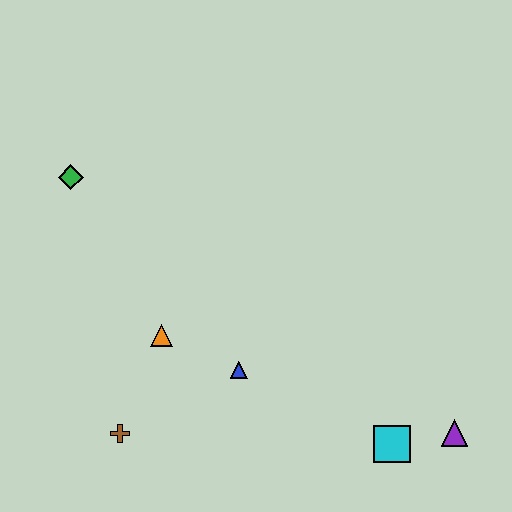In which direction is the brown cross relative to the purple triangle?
The brown cross is to the left of the purple triangle.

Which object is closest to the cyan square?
The purple triangle is closest to the cyan square.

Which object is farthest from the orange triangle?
The purple triangle is farthest from the orange triangle.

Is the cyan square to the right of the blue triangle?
Yes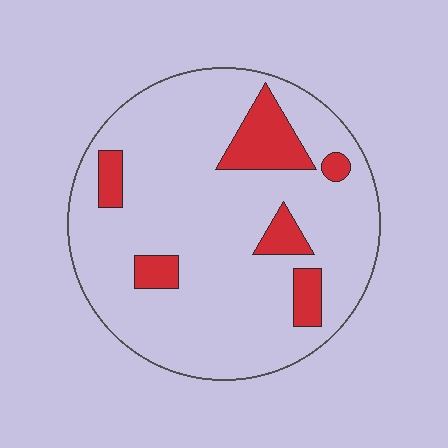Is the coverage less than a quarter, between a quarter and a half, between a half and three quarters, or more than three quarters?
Less than a quarter.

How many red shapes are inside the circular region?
6.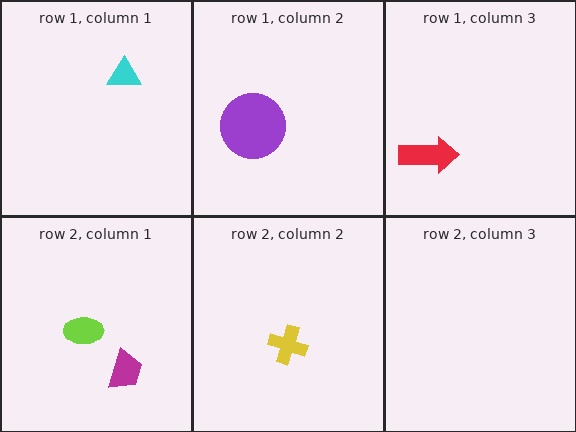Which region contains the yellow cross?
The row 2, column 2 region.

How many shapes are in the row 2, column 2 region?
1.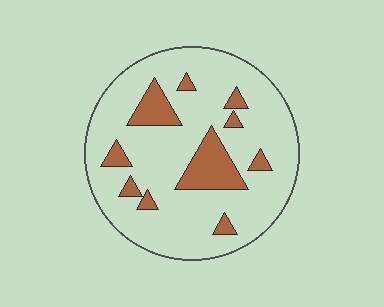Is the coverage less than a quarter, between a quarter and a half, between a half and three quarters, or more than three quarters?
Less than a quarter.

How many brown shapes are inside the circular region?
10.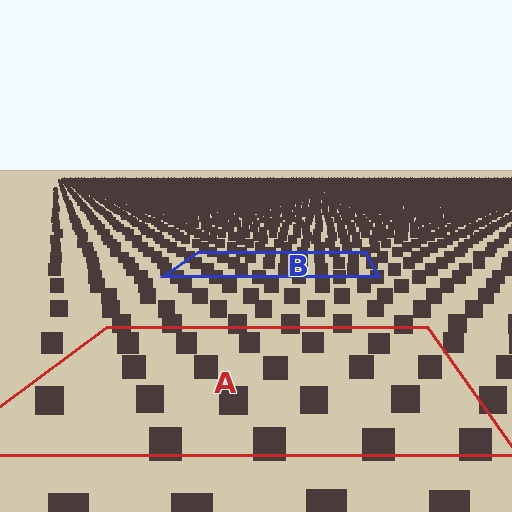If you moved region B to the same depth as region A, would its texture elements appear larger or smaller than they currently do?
They would appear larger. At a closer depth, the same texture elements are projected at a bigger on-screen size.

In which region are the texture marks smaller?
The texture marks are smaller in region B, because it is farther away.